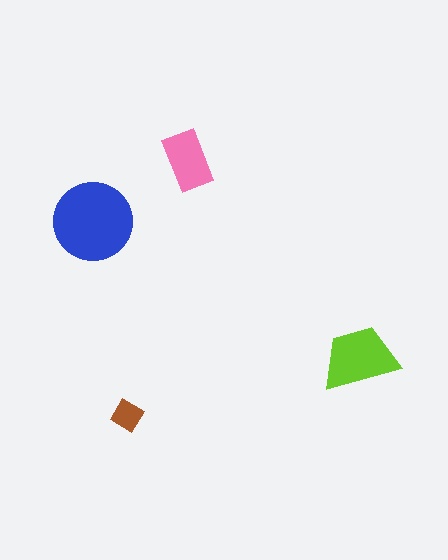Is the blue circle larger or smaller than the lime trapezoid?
Larger.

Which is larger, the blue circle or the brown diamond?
The blue circle.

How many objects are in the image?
There are 4 objects in the image.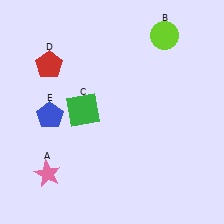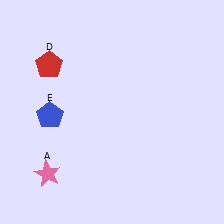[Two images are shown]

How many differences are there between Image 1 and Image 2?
There are 2 differences between the two images.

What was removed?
The green square (C), the lime circle (B) were removed in Image 2.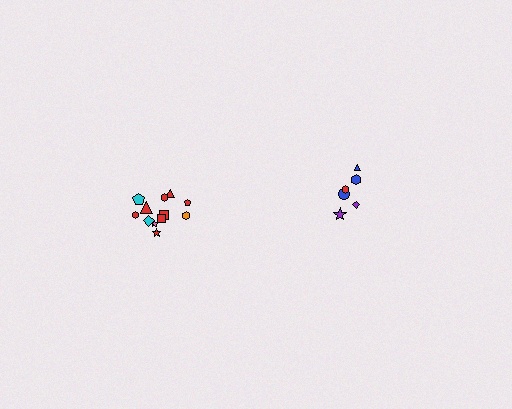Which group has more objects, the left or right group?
The left group.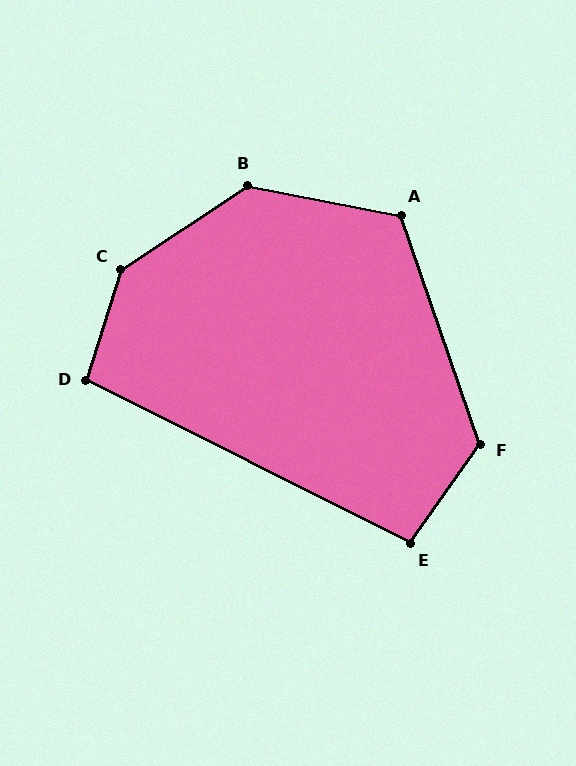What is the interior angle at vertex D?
Approximately 99 degrees (obtuse).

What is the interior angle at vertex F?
Approximately 126 degrees (obtuse).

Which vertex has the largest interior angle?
C, at approximately 141 degrees.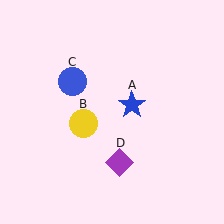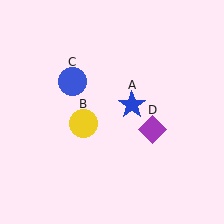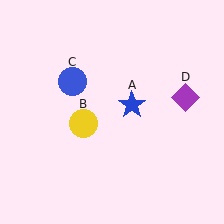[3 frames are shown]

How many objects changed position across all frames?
1 object changed position: purple diamond (object D).